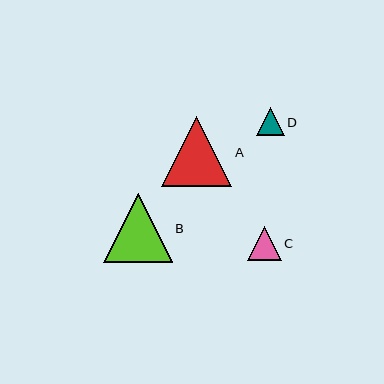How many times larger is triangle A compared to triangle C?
Triangle A is approximately 2.1 times the size of triangle C.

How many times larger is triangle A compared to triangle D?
Triangle A is approximately 2.5 times the size of triangle D.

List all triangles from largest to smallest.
From largest to smallest: A, B, C, D.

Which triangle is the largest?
Triangle A is the largest with a size of approximately 70 pixels.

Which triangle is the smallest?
Triangle D is the smallest with a size of approximately 28 pixels.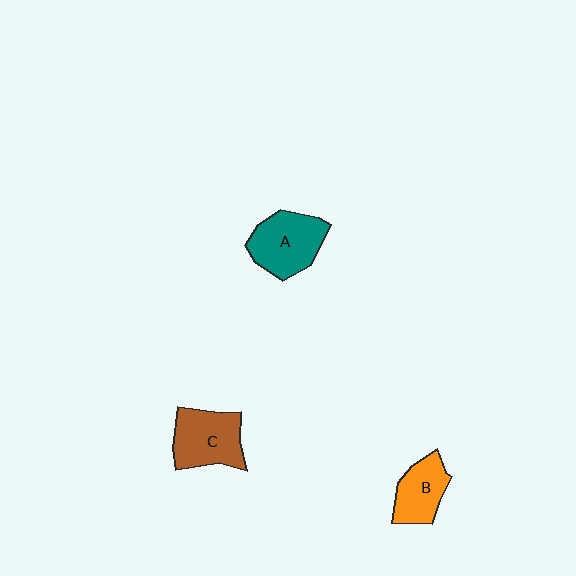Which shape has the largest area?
Shape A (teal).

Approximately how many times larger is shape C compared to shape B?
Approximately 1.3 times.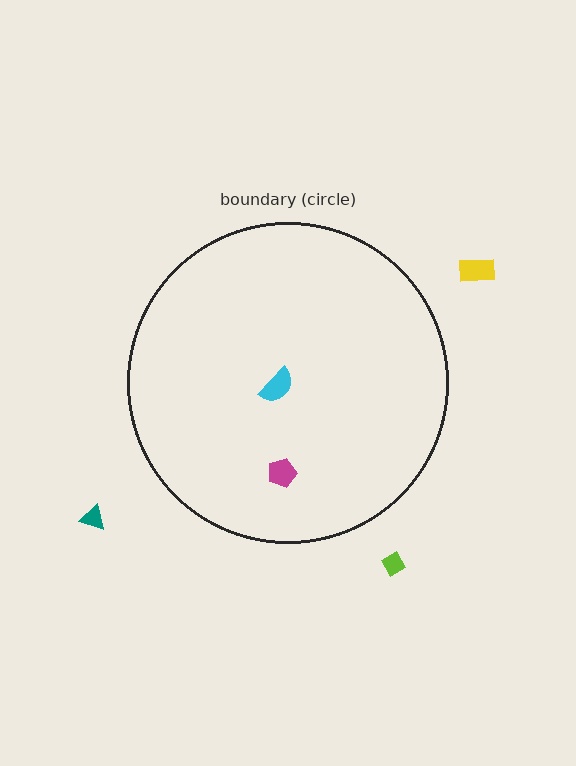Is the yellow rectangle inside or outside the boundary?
Outside.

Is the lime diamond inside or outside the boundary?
Outside.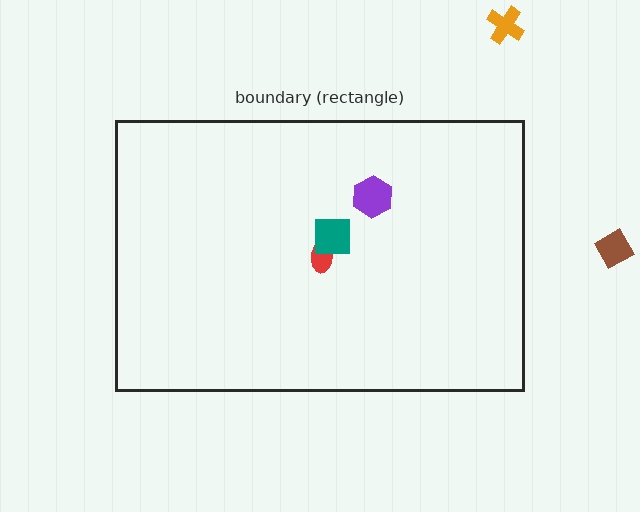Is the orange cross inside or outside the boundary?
Outside.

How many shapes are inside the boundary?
3 inside, 2 outside.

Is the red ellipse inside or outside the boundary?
Inside.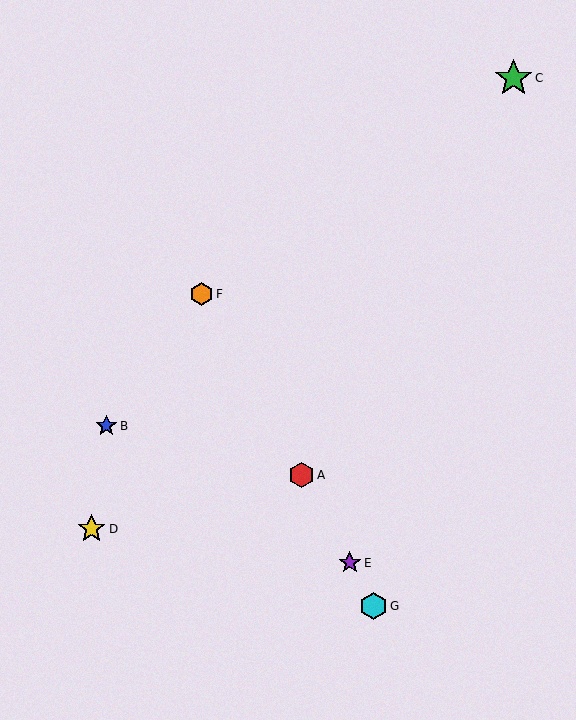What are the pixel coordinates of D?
Object D is at (91, 529).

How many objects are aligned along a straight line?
4 objects (A, E, F, G) are aligned along a straight line.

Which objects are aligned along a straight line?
Objects A, E, F, G are aligned along a straight line.